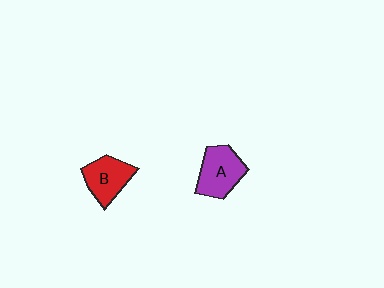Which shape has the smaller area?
Shape B (red).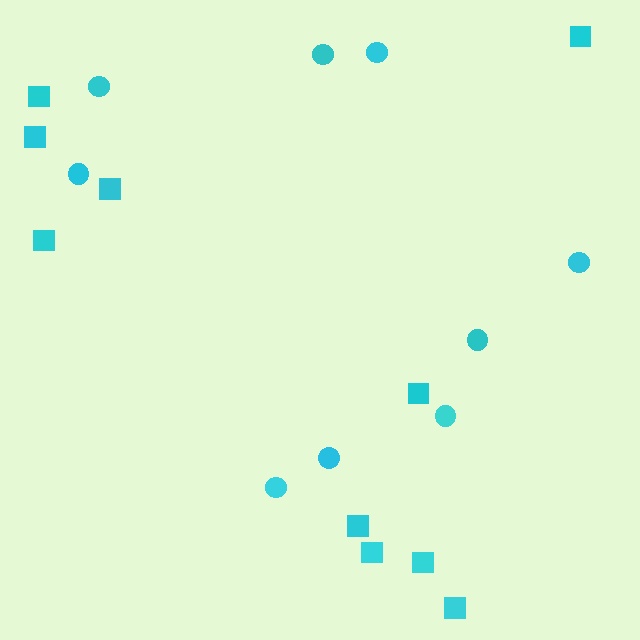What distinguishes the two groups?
There are 2 groups: one group of circles (9) and one group of squares (10).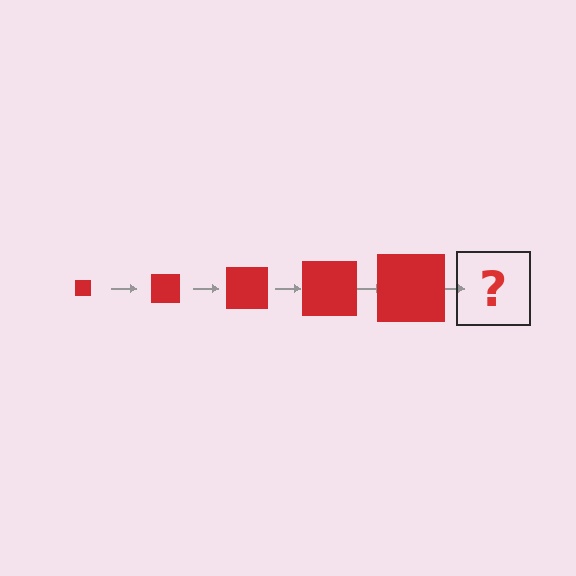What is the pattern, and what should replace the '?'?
The pattern is that the square gets progressively larger each step. The '?' should be a red square, larger than the previous one.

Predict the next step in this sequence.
The next step is a red square, larger than the previous one.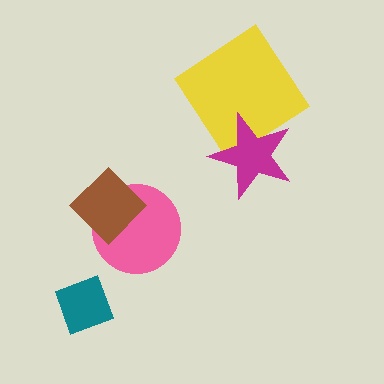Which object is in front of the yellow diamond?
The magenta star is in front of the yellow diamond.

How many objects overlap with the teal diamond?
0 objects overlap with the teal diamond.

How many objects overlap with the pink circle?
1 object overlaps with the pink circle.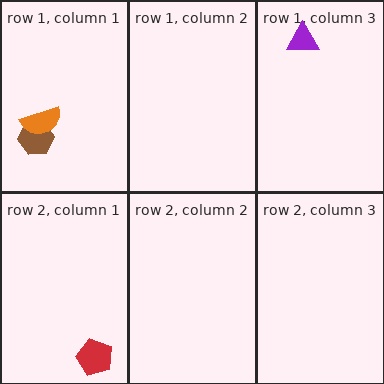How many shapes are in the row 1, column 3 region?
1.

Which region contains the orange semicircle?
The row 1, column 1 region.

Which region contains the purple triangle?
The row 1, column 3 region.